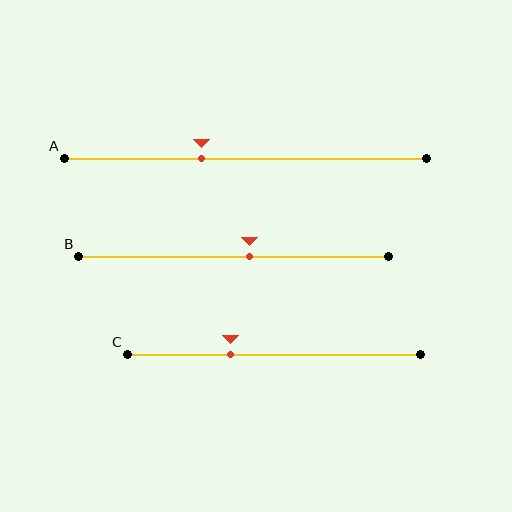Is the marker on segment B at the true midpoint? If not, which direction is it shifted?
No, the marker on segment B is shifted to the right by about 5% of the segment length.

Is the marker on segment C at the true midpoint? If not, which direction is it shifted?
No, the marker on segment C is shifted to the left by about 15% of the segment length.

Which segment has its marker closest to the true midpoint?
Segment B has its marker closest to the true midpoint.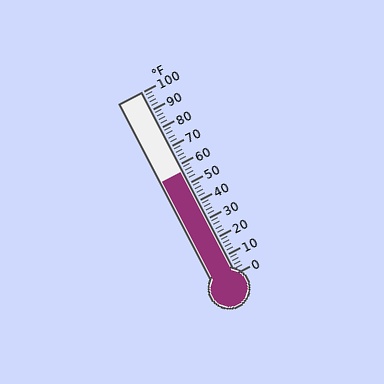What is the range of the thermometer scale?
The thermometer scale ranges from 0°F to 100°F.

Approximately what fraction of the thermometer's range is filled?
The thermometer is filled to approximately 55% of its range.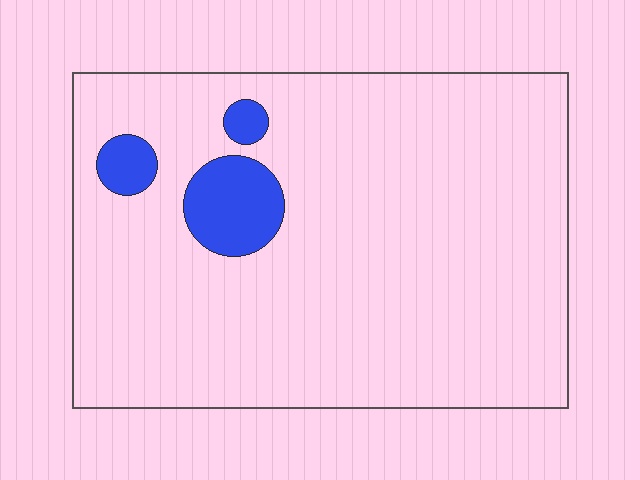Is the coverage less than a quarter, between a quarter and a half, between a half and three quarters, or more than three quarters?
Less than a quarter.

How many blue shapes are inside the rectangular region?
3.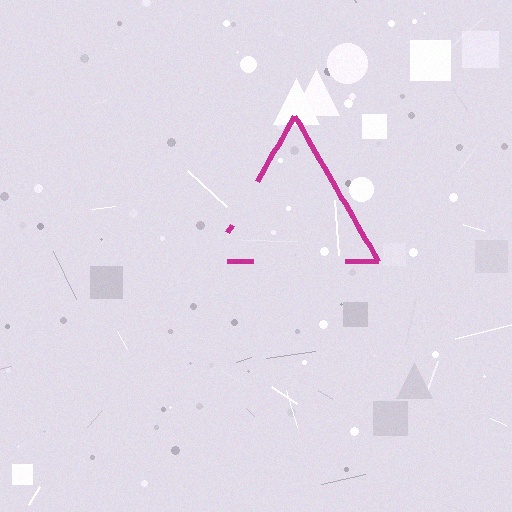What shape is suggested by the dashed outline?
The dashed outline suggests a triangle.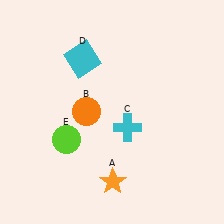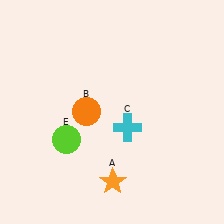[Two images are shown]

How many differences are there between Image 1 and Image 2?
There is 1 difference between the two images.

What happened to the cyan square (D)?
The cyan square (D) was removed in Image 2. It was in the top-left area of Image 1.